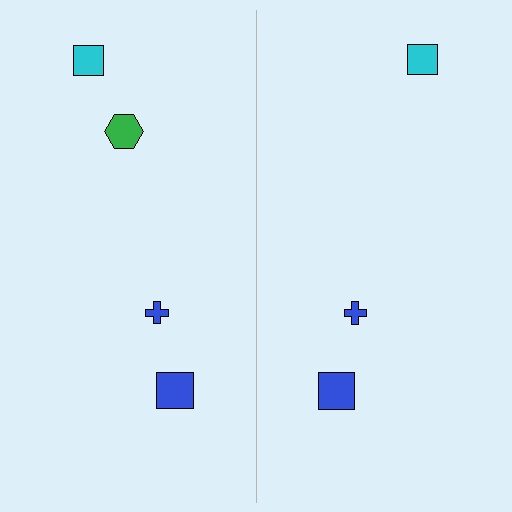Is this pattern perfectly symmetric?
No, the pattern is not perfectly symmetric. A green hexagon is missing from the right side.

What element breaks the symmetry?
A green hexagon is missing from the right side.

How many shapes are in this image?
There are 7 shapes in this image.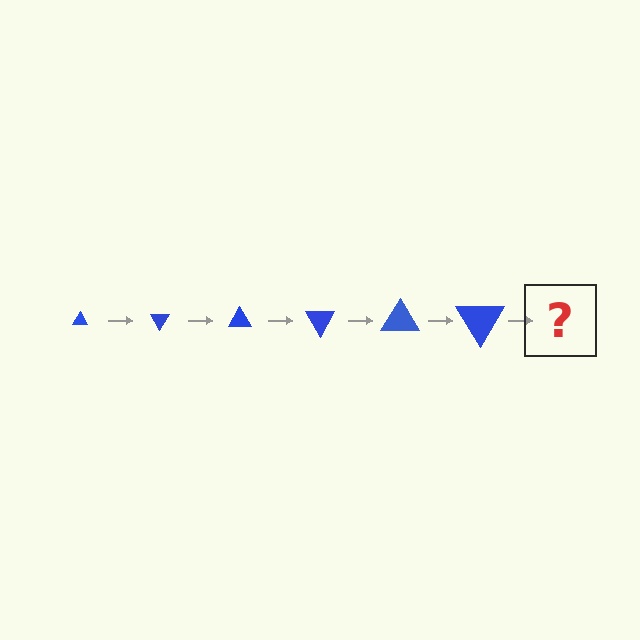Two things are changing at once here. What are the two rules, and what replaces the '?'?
The two rules are that the triangle grows larger each step and it rotates 60 degrees each step. The '?' should be a triangle, larger than the previous one and rotated 360 degrees from the start.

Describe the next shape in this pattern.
It should be a triangle, larger than the previous one and rotated 360 degrees from the start.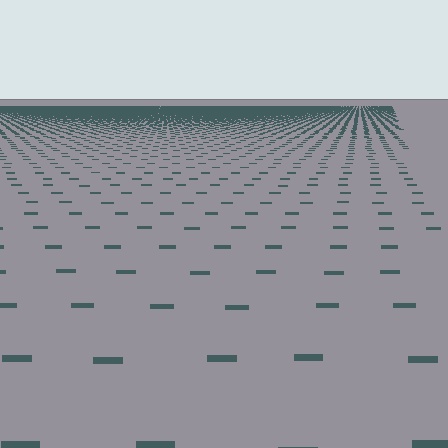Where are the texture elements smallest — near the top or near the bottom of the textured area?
Near the top.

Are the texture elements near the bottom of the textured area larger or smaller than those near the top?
Larger. Near the bottom, elements are closer to the viewer and appear at a bigger on-screen size.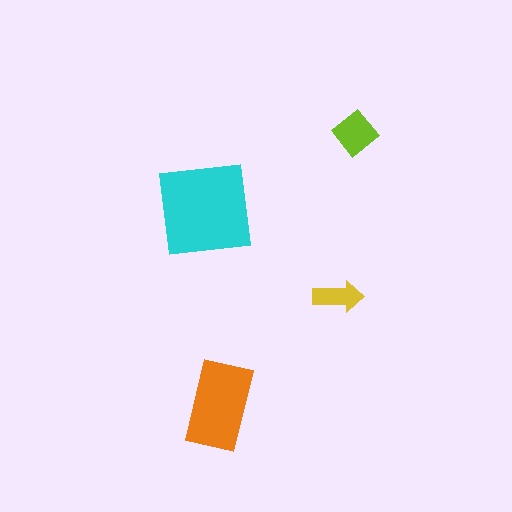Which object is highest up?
The lime diamond is topmost.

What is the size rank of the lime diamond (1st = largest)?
3rd.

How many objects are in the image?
There are 4 objects in the image.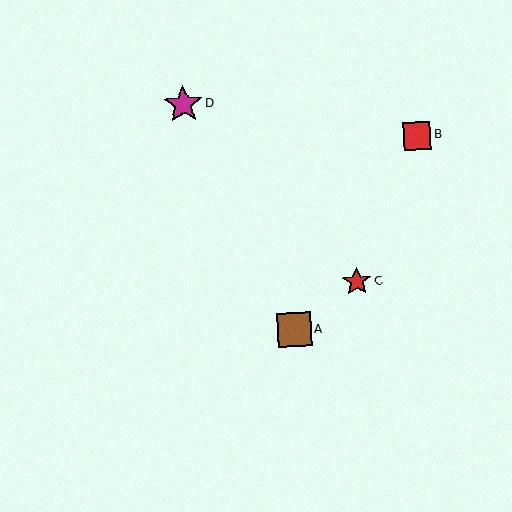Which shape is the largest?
The magenta star (labeled D) is the largest.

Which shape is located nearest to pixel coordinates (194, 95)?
The magenta star (labeled D) at (183, 104) is nearest to that location.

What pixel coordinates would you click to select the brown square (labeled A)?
Click at (294, 330) to select the brown square A.